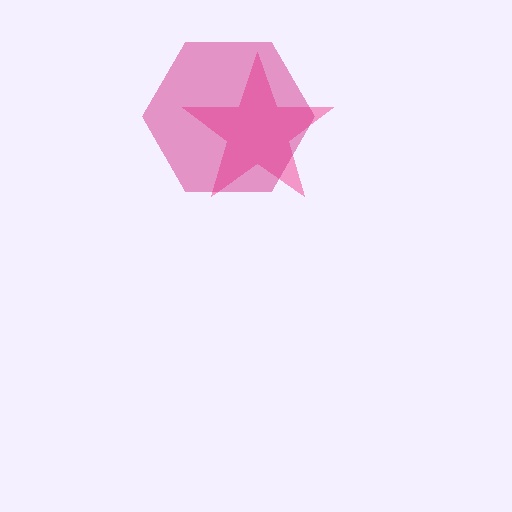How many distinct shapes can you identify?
There are 2 distinct shapes: a pink star, a magenta hexagon.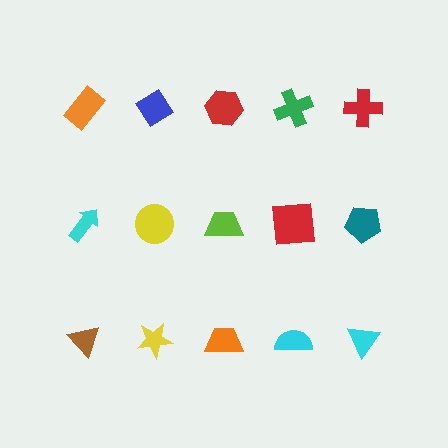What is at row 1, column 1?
An orange rectangle.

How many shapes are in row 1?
5 shapes.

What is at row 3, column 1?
A brown triangle.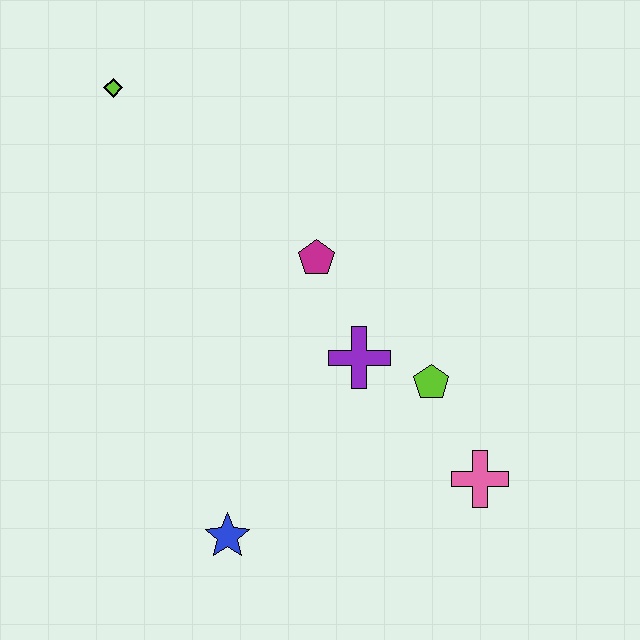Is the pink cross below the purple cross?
Yes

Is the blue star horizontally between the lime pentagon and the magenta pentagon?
No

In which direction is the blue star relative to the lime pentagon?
The blue star is to the left of the lime pentagon.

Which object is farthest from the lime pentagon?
The lime diamond is farthest from the lime pentagon.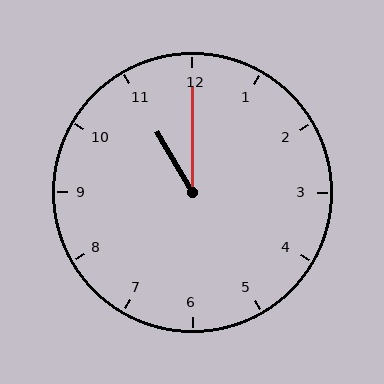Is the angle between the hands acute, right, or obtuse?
It is acute.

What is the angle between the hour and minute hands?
Approximately 30 degrees.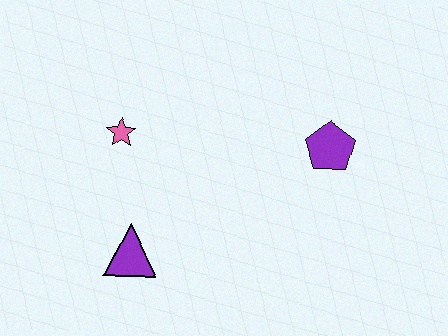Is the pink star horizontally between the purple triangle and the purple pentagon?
No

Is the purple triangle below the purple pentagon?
Yes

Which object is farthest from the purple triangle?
The purple pentagon is farthest from the purple triangle.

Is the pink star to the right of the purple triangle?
No